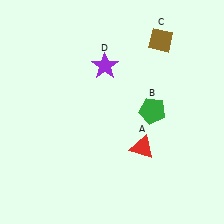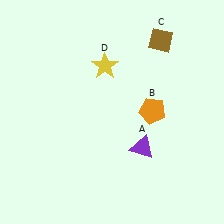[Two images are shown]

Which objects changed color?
A changed from red to purple. B changed from green to orange. D changed from purple to yellow.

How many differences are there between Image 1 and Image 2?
There are 3 differences between the two images.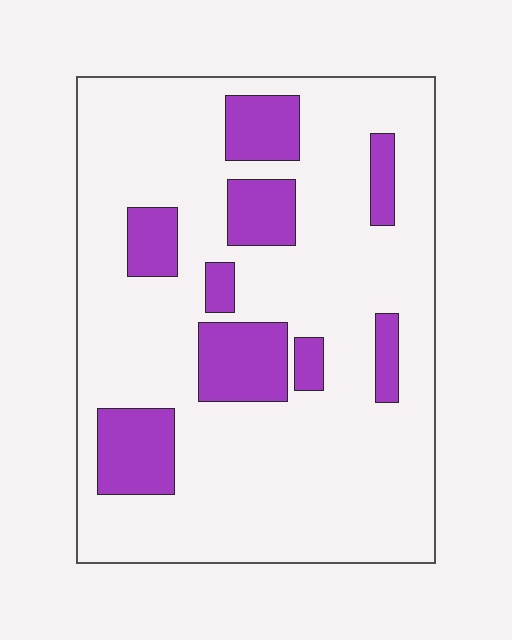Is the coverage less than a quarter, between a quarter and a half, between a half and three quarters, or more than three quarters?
Less than a quarter.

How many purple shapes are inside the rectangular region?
9.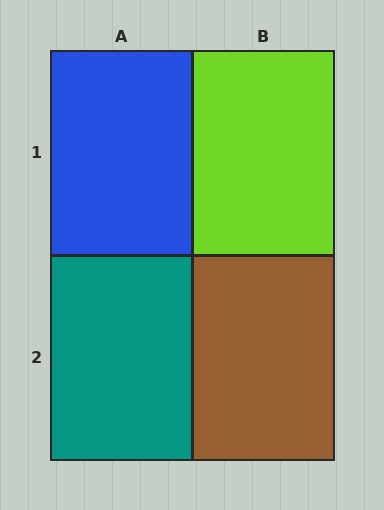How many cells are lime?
1 cell is lime.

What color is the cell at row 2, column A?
Teal.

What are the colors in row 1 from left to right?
Blue, lime.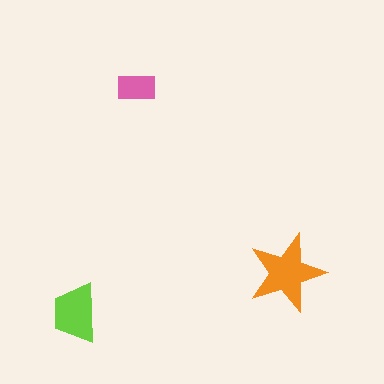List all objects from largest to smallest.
The orange star, the lime trapezoid, the pink rectangle.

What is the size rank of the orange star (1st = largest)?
1st.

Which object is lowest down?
The lime trapezoid is bottommost.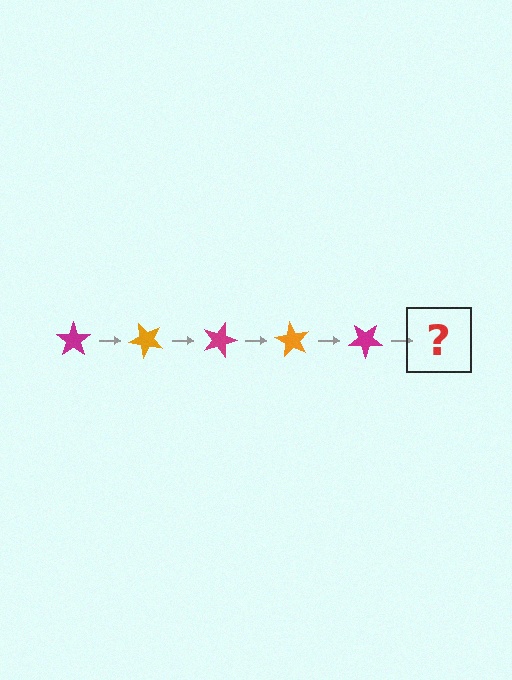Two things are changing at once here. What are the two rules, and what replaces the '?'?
The two rules are that it rotates 45 degrees each step and the color cycles through magenta and orange. The '?' should be an orange star, rotated 225 degrees from the start.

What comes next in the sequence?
The next element should be an orange star, rotated 225 degrees from the start.